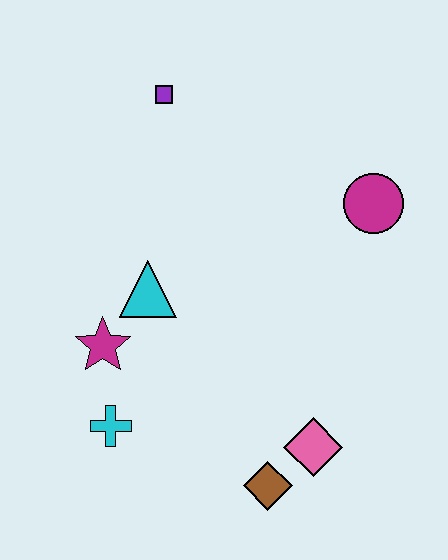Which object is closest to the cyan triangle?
The magenta star is closest to the cyan triangle.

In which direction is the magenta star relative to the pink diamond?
The magenta star is to the left of the pink diamond.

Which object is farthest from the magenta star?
The magenta circle is farthest from the magenta star.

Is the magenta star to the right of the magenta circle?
No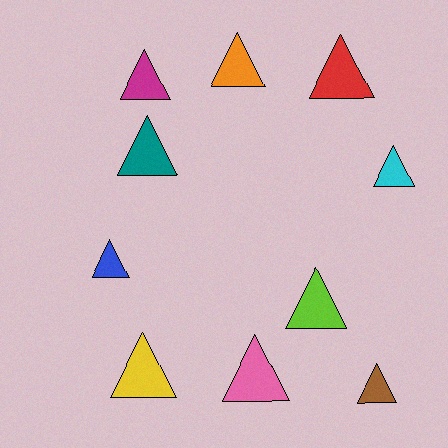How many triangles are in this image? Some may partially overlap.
There are 10 triangles.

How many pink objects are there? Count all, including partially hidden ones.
There is 1 pink object.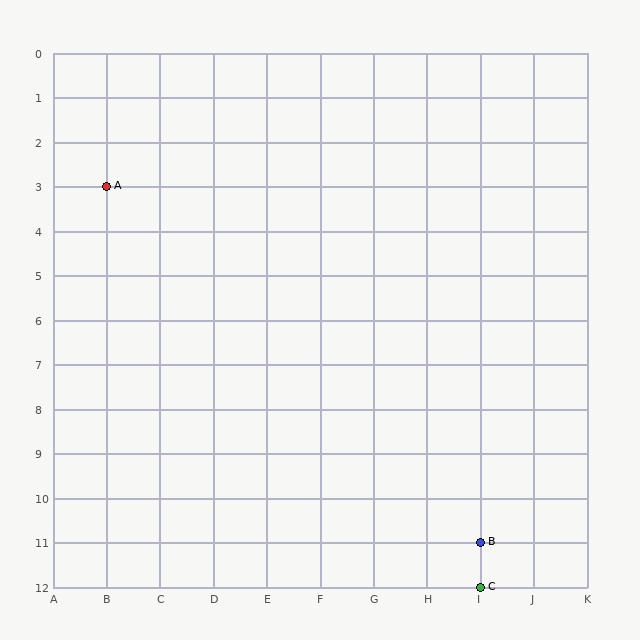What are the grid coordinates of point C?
Point C is at grid coordinates (I, 12).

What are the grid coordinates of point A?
Point A is at grid coordinates (B, 3).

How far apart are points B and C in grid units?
Points B and C are 1 row apart.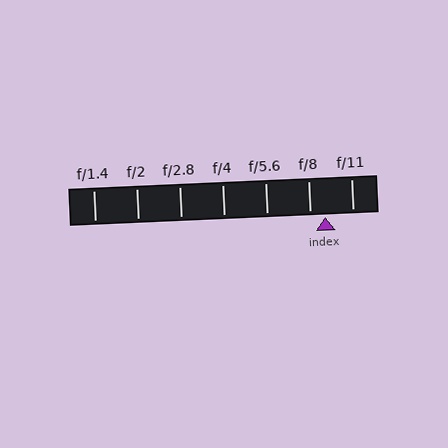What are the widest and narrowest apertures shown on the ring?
The widest aperture shown is f/1.4 and the narrowest is f/11.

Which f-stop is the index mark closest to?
The index mark is closest to f/8.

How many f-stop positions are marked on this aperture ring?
There are 7 f-stop positions marked.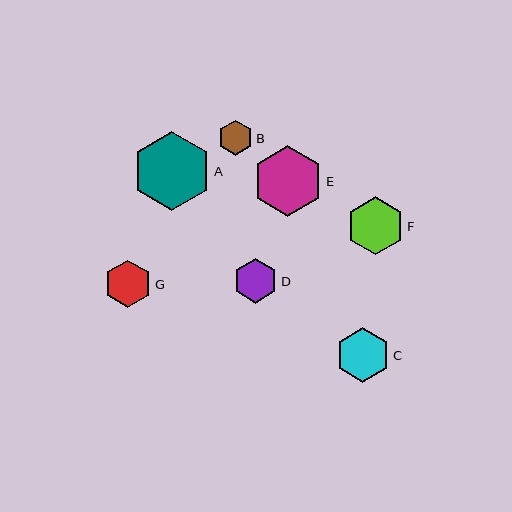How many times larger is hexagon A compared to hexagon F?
Hexagon A is approximately 1.4 times the size of hexagon F.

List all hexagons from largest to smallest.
From largest to smallest: A, E, F, C, G, D, B.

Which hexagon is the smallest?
Hexagon B is the smallest with a size of approximately 35 pixels.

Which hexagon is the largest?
Hexagon A is the largest with a size of approximately 79 pixels.